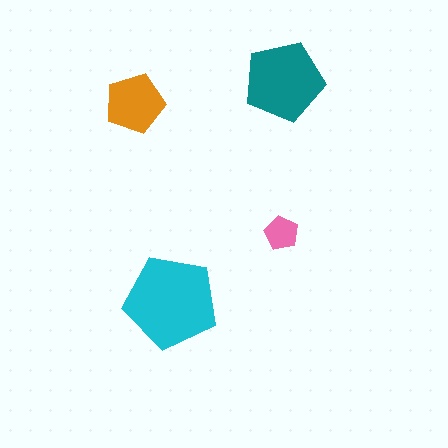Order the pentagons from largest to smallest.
the cyan one, the teal one, the orange one, the pink one.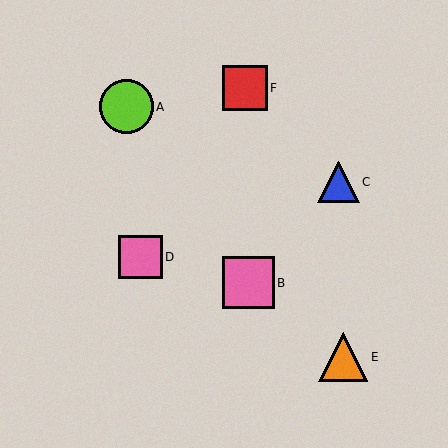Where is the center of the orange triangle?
The center of the orange triangle is at (343, 357).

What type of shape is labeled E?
Shape E is an orange triangle.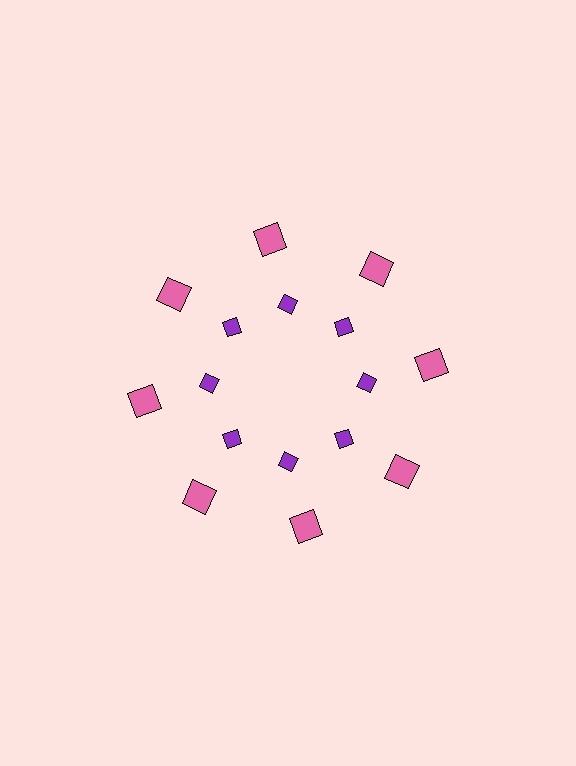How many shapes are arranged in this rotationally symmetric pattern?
There are 16 shapes, arranged in 8 groups of 2.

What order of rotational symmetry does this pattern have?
This pattern has 8-fold rotational symmetry.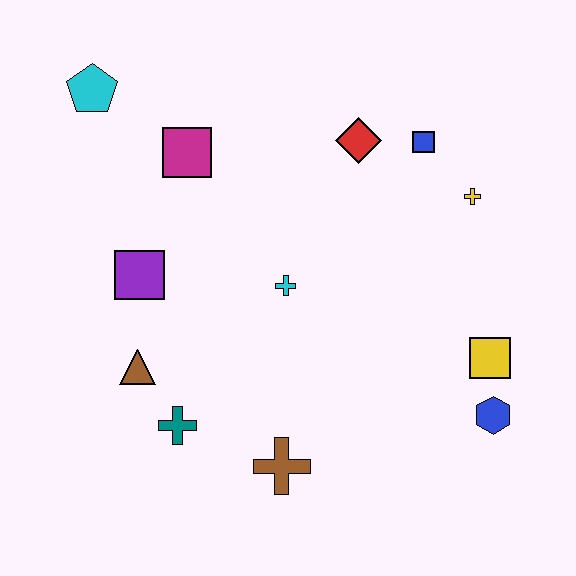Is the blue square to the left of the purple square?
No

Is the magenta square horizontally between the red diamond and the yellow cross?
No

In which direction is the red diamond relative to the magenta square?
The red diamond is to the right of the magenta square.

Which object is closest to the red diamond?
The blue square is closest to the red diamond.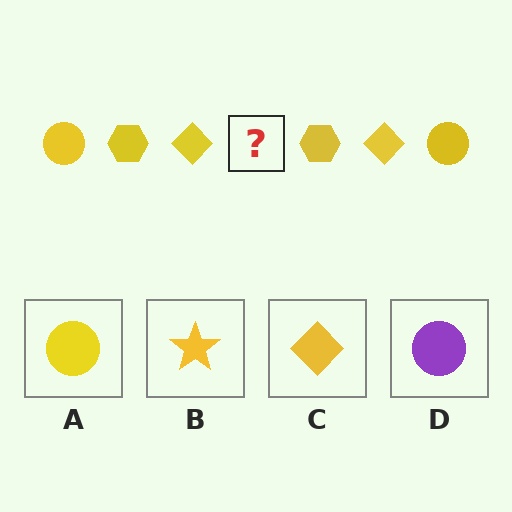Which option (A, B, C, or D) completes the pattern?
A.